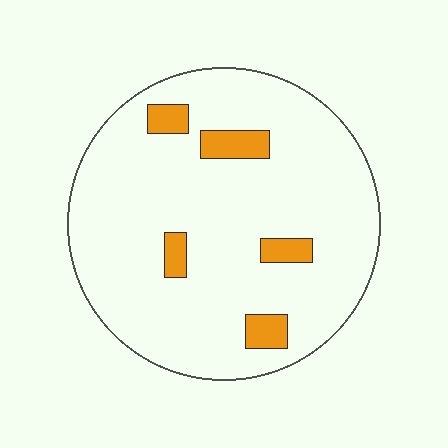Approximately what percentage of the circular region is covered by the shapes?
Approximately 10%.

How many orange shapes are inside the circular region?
5.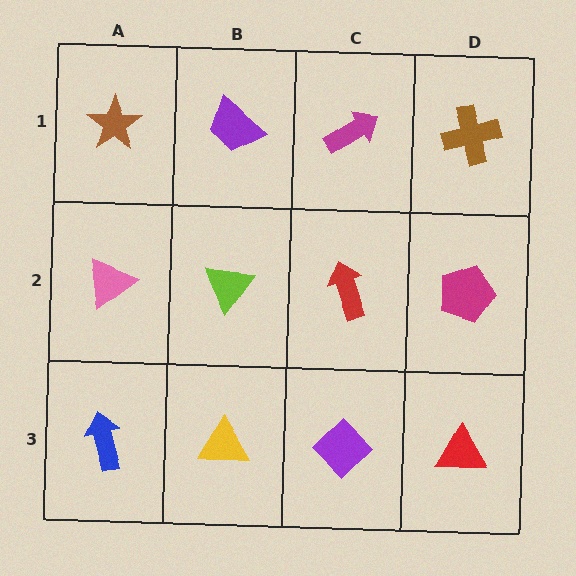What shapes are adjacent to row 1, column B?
A lime triangle (row 2, column B), a brown star (row 1, column A), a magenta arrow (row 1, column C).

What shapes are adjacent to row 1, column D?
A magenta pentagon (row 2, column D), a magenta arrow (row 1, column C).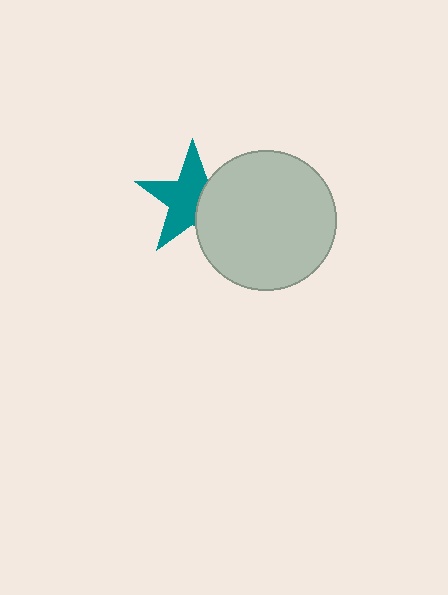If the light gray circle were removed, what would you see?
You would see the complete teal star.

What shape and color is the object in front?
The object in front is a light gray circle.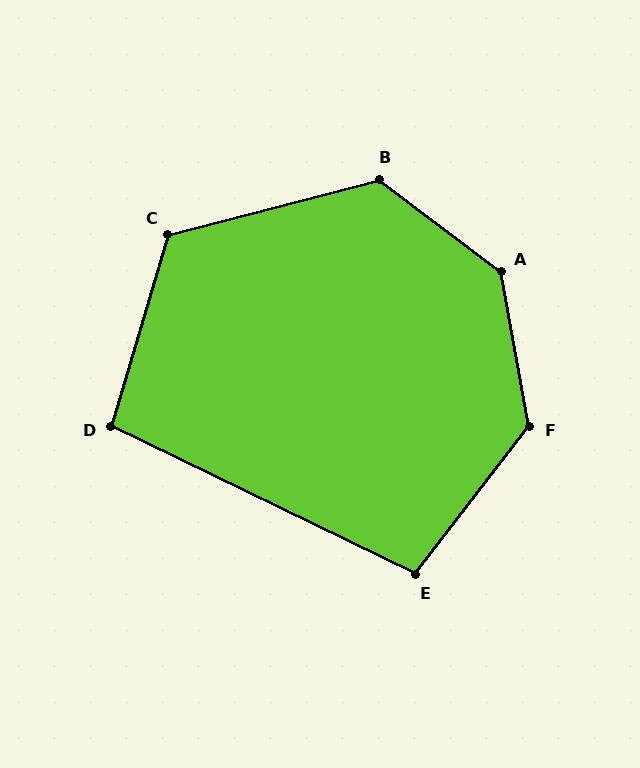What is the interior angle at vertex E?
Approximately 101 degrees (obtuse).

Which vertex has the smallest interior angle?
D, at approximately 99 degrees.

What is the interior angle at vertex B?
Approximately 128 degrees (obtuse).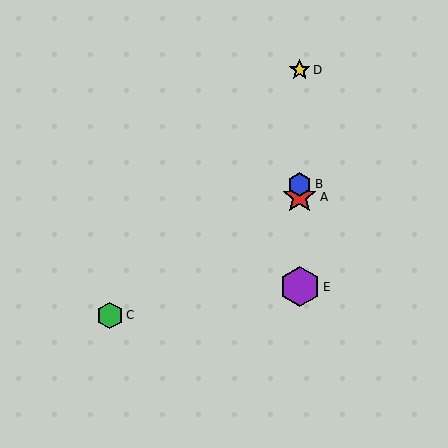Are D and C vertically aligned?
No, D is at x≈300 and C is at x≈110.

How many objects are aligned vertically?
4 objects (A, B, D, E) are aligned vertically.